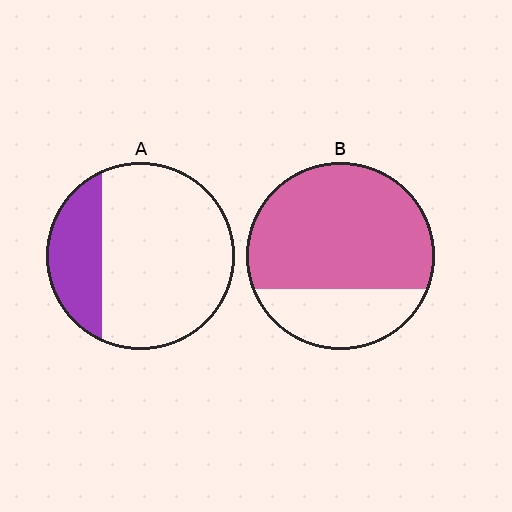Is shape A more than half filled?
No.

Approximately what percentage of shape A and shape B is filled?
A is approximately 25% and B is approximately 70%.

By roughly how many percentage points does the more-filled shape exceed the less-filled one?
By roughly 45 percentage points (B over A).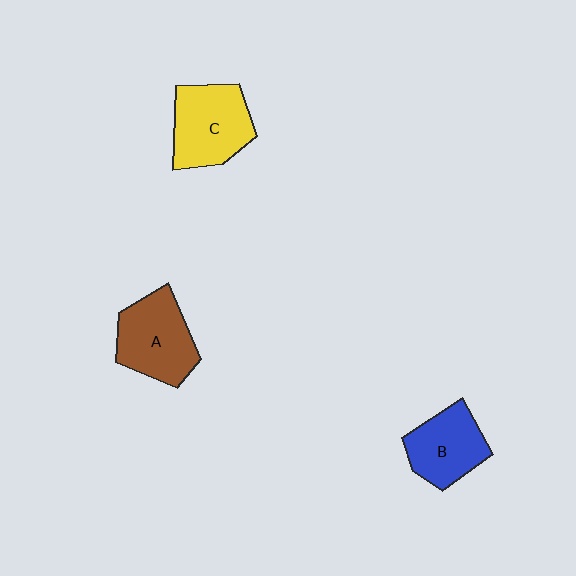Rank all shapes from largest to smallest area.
From largest to smallest: C (yellow), A (brown), B (blue).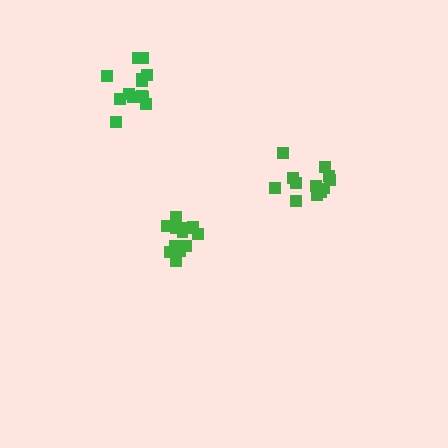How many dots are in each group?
Group 1: 12 dots, Group 2: 13 dots, Group 3: 12 dots (37 total).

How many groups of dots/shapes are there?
There are 3 groups.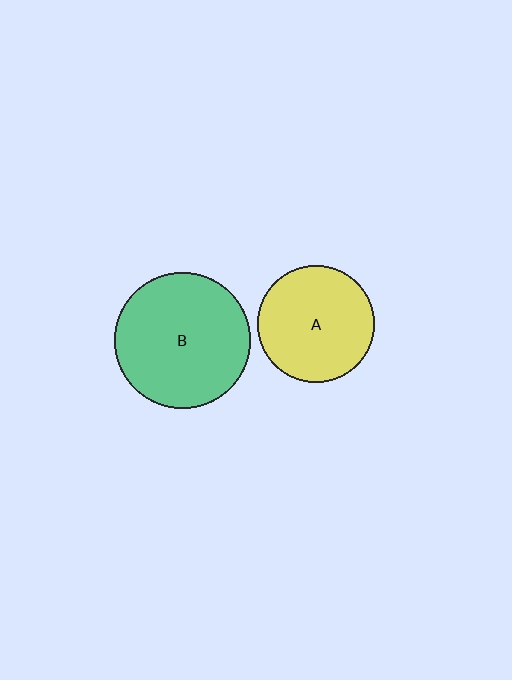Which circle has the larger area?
Circle B (green).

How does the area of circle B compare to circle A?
Approximately 1.3 times.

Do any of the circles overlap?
No, none of the circles overlap.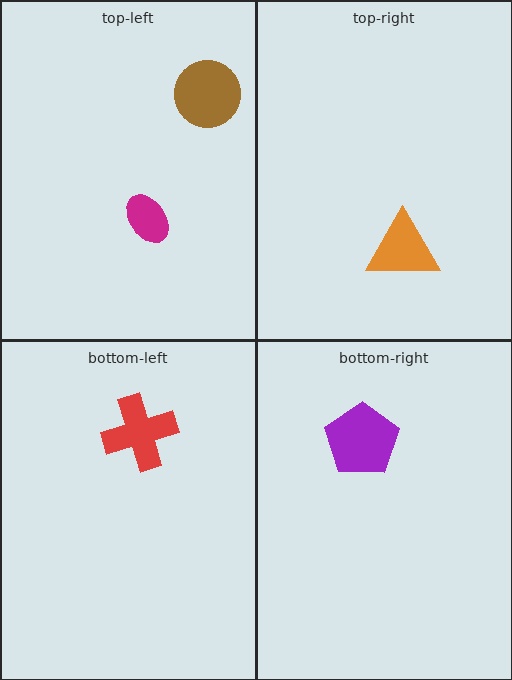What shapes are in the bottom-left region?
The red cross.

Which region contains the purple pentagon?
The bottom-right region.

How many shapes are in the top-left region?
2.